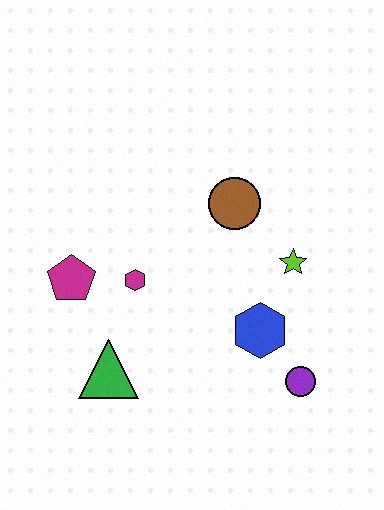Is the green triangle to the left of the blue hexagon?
Yes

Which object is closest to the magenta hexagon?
The magenta pentagon is closest to the magenta hexagon.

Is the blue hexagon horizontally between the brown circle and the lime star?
Yes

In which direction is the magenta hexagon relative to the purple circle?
The magenta hexagon is to the left of the purple circle.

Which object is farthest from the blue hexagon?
The magenta pentagon is farthest from the blue hexagon.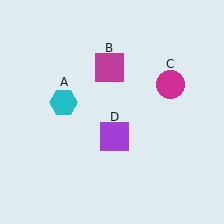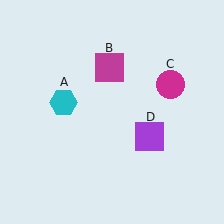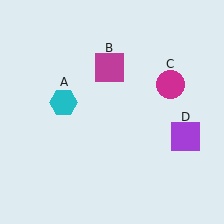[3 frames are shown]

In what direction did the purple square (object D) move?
The purple square (object D) moved right.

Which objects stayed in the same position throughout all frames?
Cyan hexagon (object A) and magenta square (object B) and magenta circle (object C) remained stationary.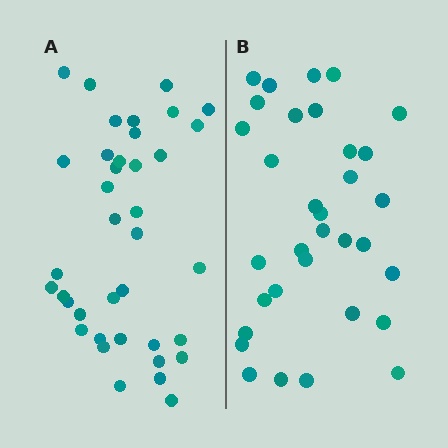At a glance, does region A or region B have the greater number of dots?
Region A (the left region) has more dots.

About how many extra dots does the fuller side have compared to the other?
Region A has about 5 more dots than region B.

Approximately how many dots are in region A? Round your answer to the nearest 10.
About 40 dots. (The exact count is 38, which rounds to 40.)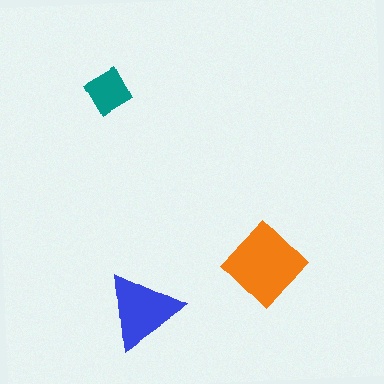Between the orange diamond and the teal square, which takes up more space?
The orange diamond.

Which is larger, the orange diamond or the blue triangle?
The orange diamond.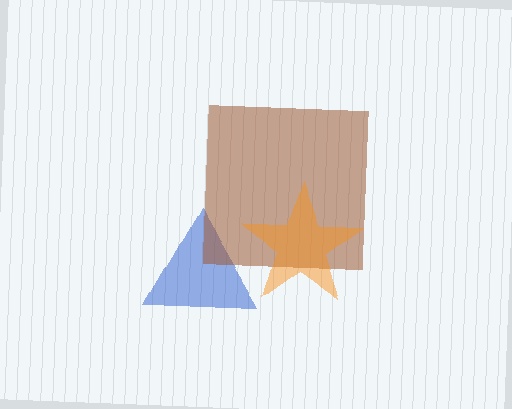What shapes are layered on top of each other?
The layered shapes are: a blue triangle, a brown square, an orange star.